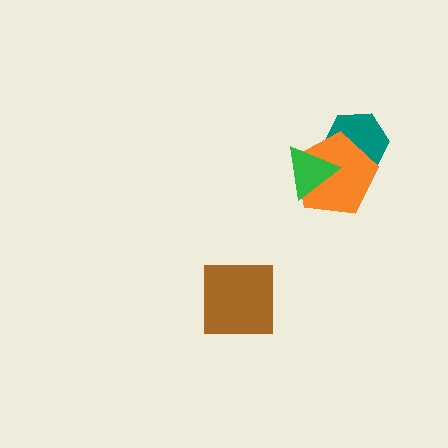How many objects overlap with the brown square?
0 objects overlap with the brown square.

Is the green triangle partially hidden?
No, no other shape covers it.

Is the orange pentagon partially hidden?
Yes, it is partially covered by another shape.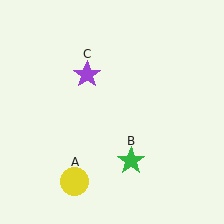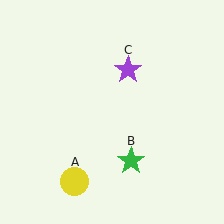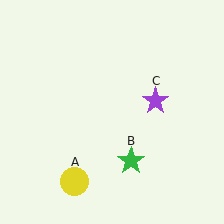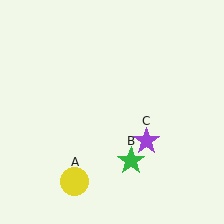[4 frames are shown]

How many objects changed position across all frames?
1 object changed position: purple star (object C).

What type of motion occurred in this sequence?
The purple star (object C) rotated clockwise around the center of the scene.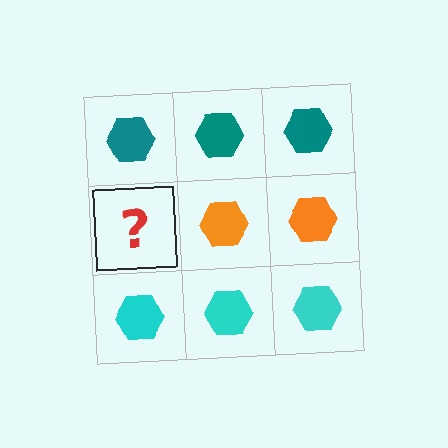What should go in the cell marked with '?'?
The missing cell should contain an orange hexagon.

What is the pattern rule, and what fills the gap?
The rule is that each row has a consistent color. The gap should be filled with an orange hexagon.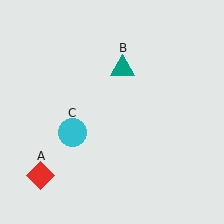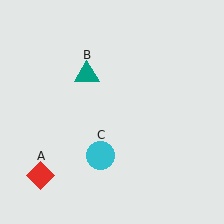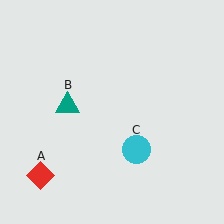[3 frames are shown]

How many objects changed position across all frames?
2 objects changed position: teal triangle (object B), cyan circle (object C).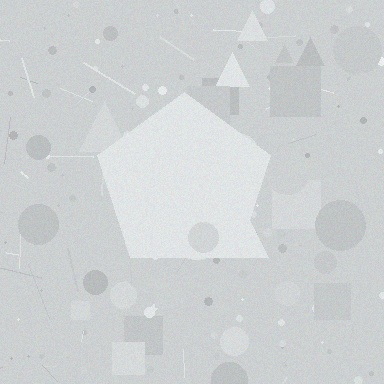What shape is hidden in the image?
A pentagon is hidden in the image.